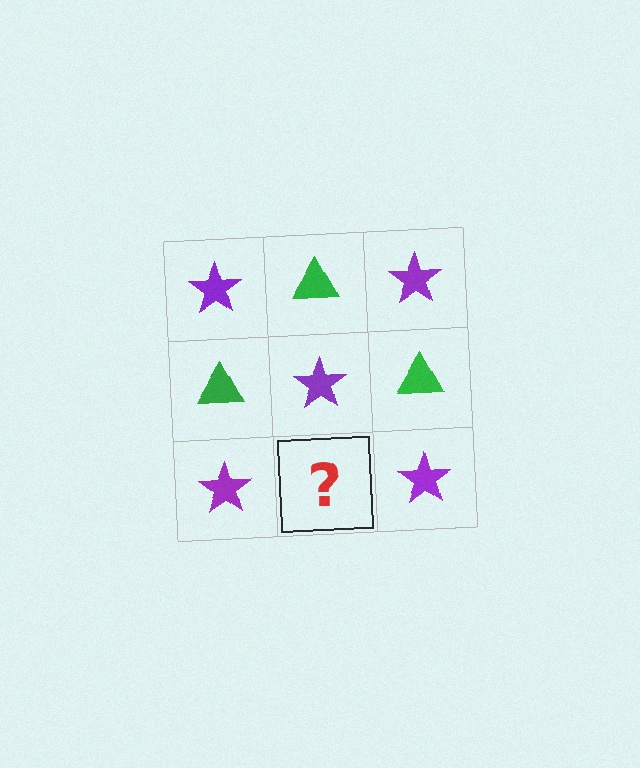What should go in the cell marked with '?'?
The missing cell should contain a green triangle.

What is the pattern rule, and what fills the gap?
The rule is that it alternates purple star and green triangle in a checkerboard pattern. The gap should be filled with a green triangle.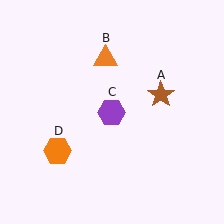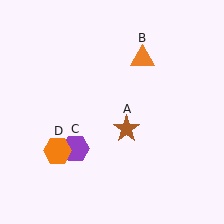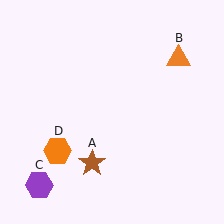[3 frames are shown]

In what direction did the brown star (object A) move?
The brown star (object A) moved down and to the left.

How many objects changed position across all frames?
3 objects changed position: brown star (object A), orange triangle (object B), purple hexagon (object C).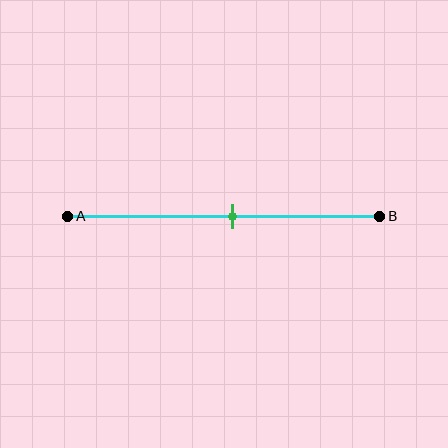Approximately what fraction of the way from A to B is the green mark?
The green mark is approximately 55% of the way from A to B.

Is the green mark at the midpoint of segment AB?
Yes, the mark is approximately at the midpoint.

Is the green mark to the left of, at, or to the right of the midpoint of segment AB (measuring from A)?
The green mark is approximately at the midpoint of segment AB.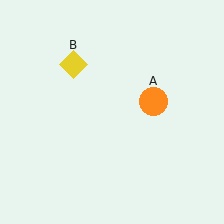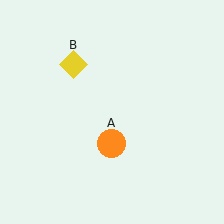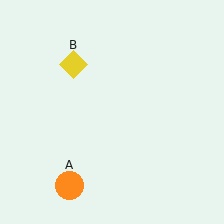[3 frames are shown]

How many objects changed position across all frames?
1 object changed position: orange circle (object A).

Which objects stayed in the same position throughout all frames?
Yellow diamond (object B) remained stationary.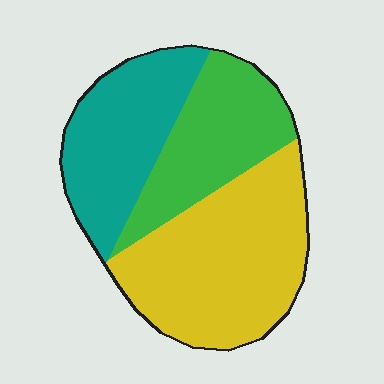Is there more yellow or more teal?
Yellow.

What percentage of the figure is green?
Green covers about 25% of the figure.